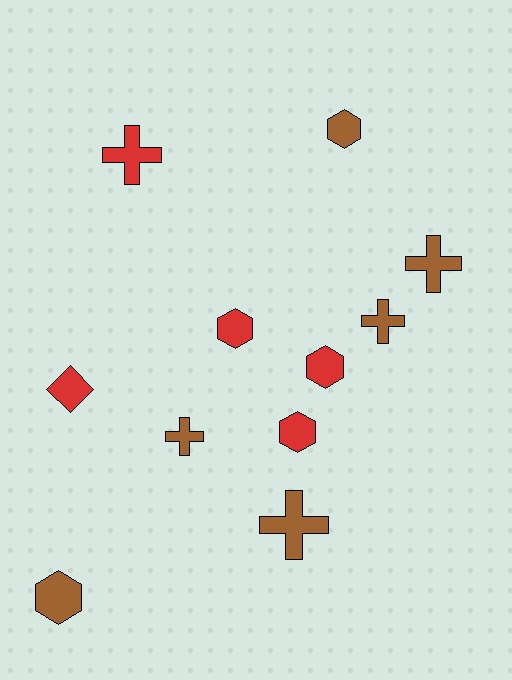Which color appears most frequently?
Brown, with 6 objects.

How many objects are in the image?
There are 11 objects.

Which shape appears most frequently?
Hexagon, with 5 objects.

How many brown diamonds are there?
There are no brown diamonds.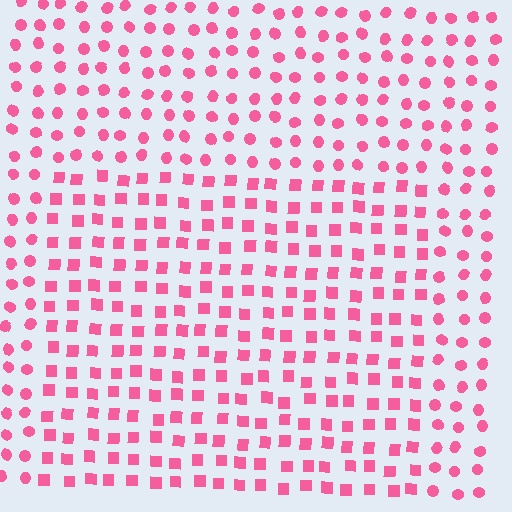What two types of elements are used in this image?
The image uses squares inside the rectangle region and circles outside it.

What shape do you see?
I see a rectangle.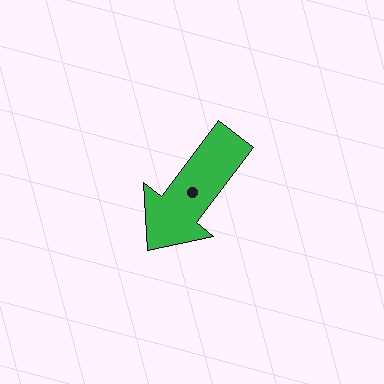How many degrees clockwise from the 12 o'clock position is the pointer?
Approximately 217 degrees.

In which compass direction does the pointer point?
Southwest.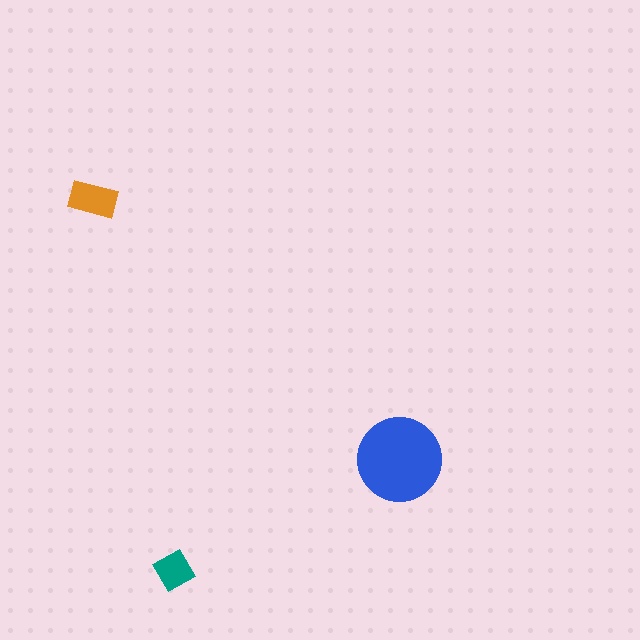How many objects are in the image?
There are 3 objects in the image.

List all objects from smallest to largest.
The teal square, the orange rectangle, the blue circle.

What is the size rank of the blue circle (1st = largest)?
1st.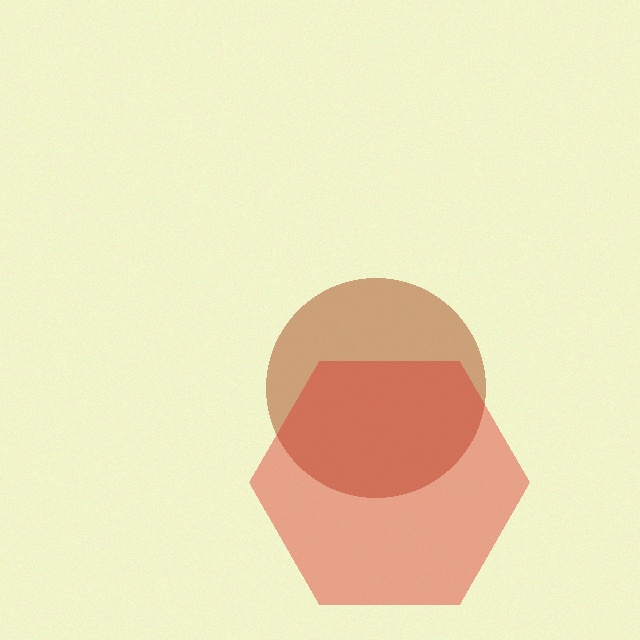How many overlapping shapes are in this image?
There are 2 overlapping shapes in the image.